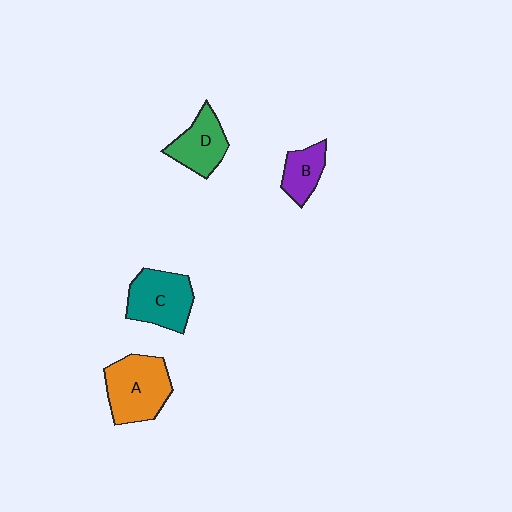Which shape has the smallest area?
Shape B (purple).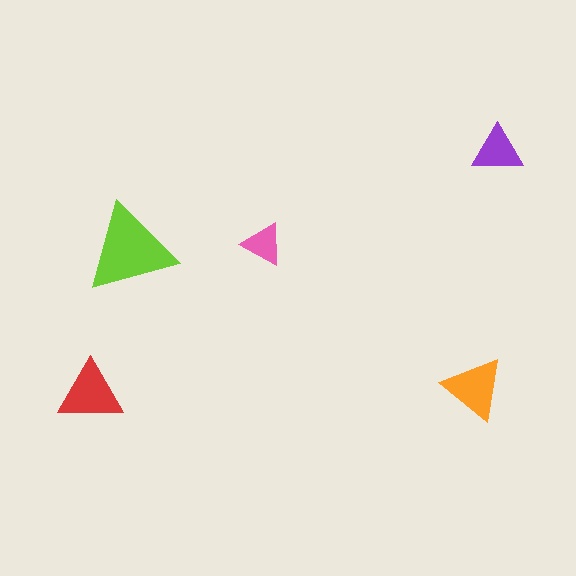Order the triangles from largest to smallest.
the lime one, the red one, the orange one, the purple one, the pink one.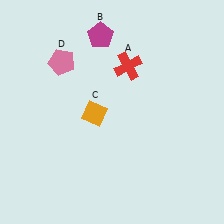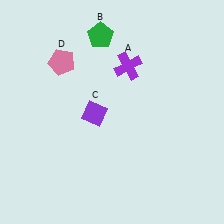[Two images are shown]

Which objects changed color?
A changed from red to purple. B changed from magenta to green. C changed from orange to purple.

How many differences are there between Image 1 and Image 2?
There are 3 differences between the two images.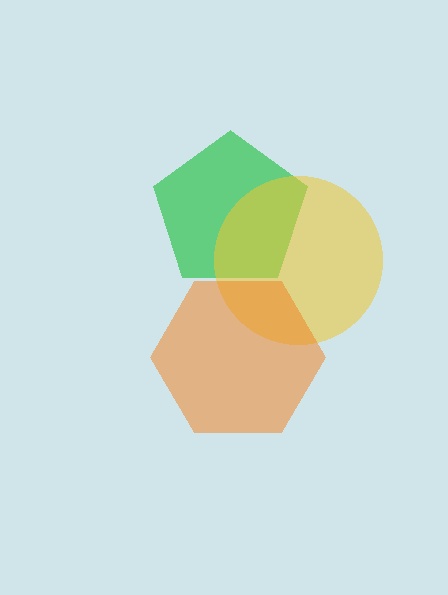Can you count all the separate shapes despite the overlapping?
Yes, there are 3 separate shapes.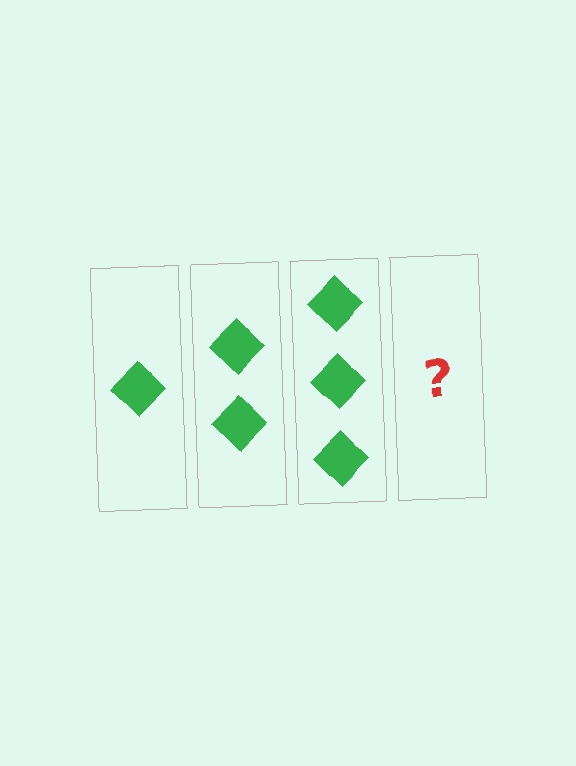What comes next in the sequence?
The next element should be 4 diamonds.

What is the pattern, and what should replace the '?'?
The pattern is that each step adds one more diamond. The '?' should be 4 diamonds.